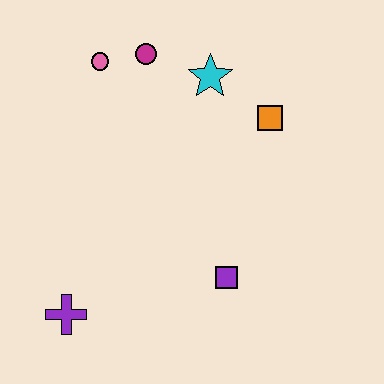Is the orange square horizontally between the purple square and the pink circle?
No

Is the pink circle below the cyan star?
No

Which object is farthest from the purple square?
The pink circle is farthest from the purple square.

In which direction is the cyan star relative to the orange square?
The cyan star is to the left of the orange square.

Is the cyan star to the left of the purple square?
Yes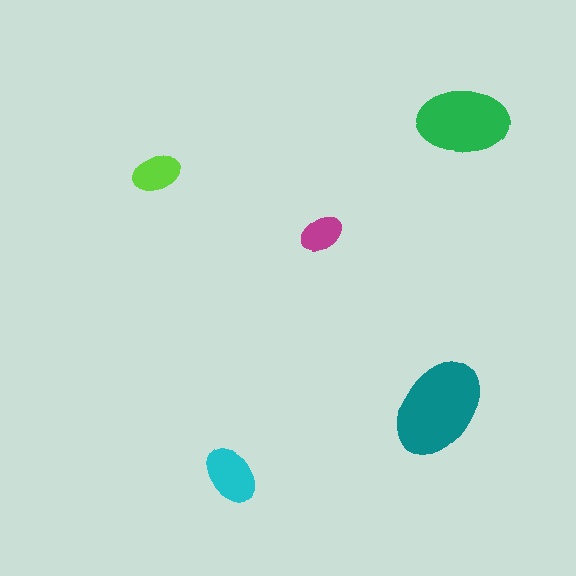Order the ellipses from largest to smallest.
the teal one, the green one, the cyan one, the lime one, the magenta one.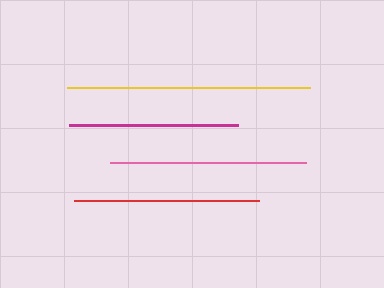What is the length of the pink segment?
The pink segment is approximately 196 pixels long.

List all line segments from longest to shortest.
From longest to shortest: yellow, pink, red, magenta.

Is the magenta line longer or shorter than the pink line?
The pink line is longer than the magenta line.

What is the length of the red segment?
The red segment is approximately 185 pixels long.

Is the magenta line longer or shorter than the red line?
The red line is longer than the magenta line.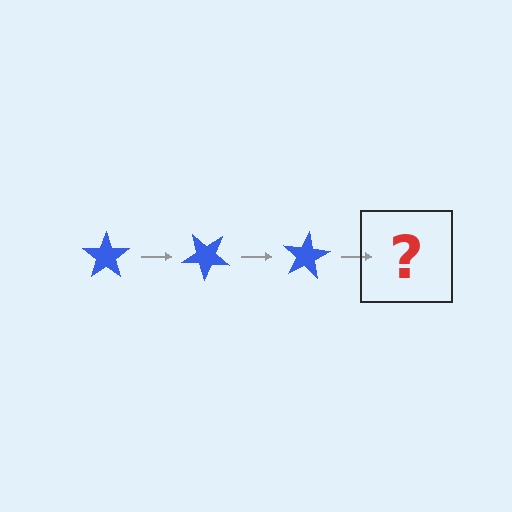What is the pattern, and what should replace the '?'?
The pattern is that the star rotates 40 degrees each step. The '?' should be a blue star rotated 120 degrees.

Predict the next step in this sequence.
The next step is a blue star rotated 120 degrees.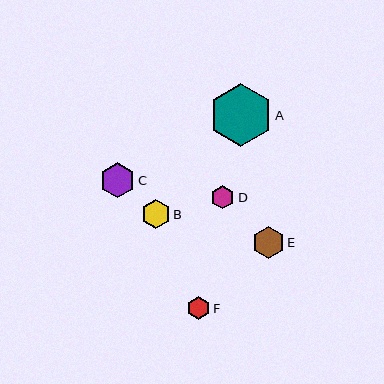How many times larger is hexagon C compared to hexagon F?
Hexagon C is approximately 1.5 times the size of hexagon F.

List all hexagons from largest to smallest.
From largest to smallest: A, C, E, B, F, D.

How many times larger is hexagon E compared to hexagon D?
Hexagon E is approximately 1.4 times the size of hexagon D.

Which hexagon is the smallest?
Hexagon D is the smallest with a size of approximately 23 pixels.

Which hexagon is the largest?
Hexagon A is the largest with a size of approximately 63 pixels.